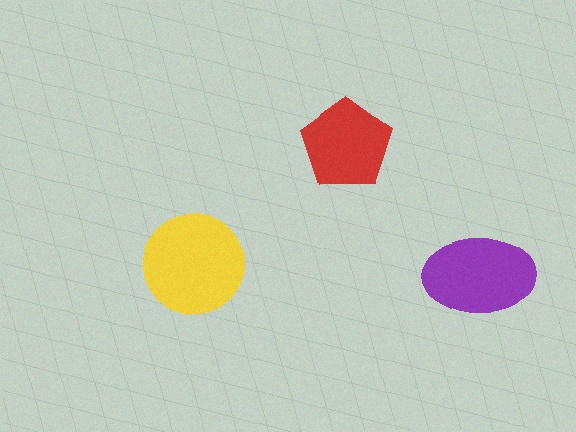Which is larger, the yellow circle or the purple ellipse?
The yellow circle.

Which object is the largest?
The yellow circle.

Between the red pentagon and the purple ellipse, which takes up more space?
The purple ellipse.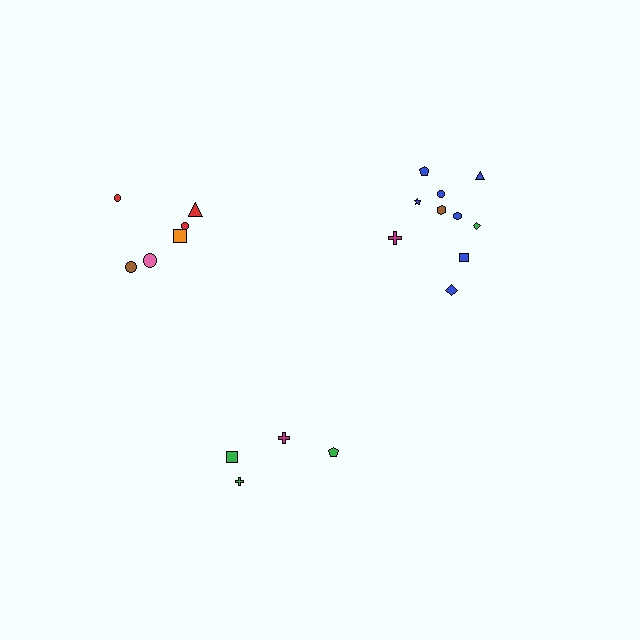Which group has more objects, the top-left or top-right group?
The top-right group.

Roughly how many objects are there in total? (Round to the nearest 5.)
Roughly 20 objects in total.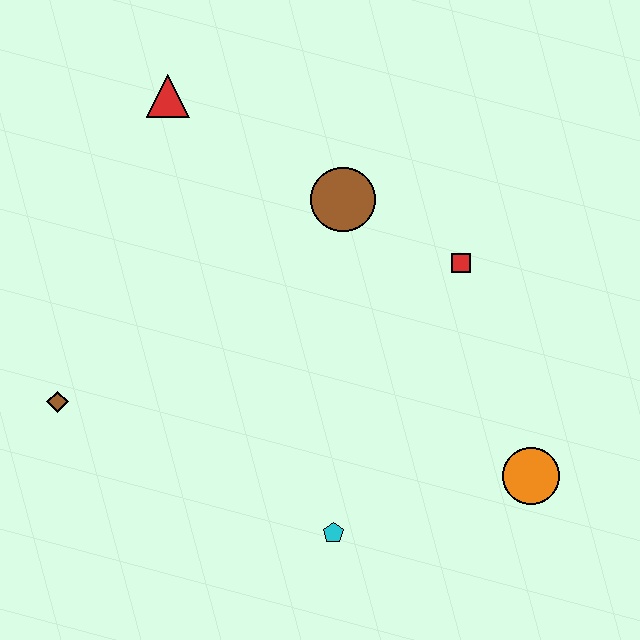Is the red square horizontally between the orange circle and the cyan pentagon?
Yes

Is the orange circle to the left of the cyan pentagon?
No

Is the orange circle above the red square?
No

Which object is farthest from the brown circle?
The brown diamond is farthest from the brown circle.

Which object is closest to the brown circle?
The red square is closest to the brown circle.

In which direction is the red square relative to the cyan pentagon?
The red square is above the cyan pentagon.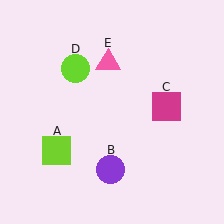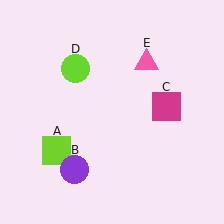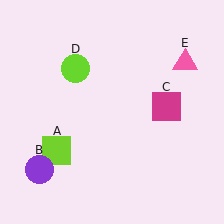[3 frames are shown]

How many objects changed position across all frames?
2 objects changed position: purple circle (object B), pink triangle (object E).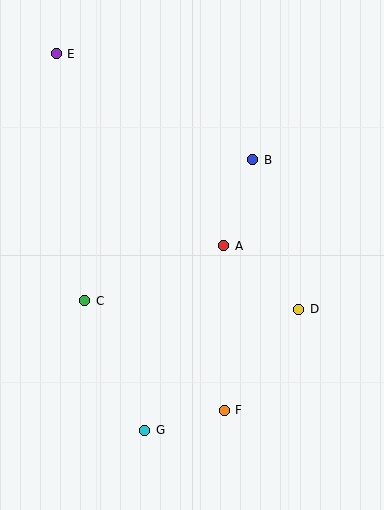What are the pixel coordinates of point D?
Point D is at (299, 309).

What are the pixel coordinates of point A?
Point A is at (224, 246).